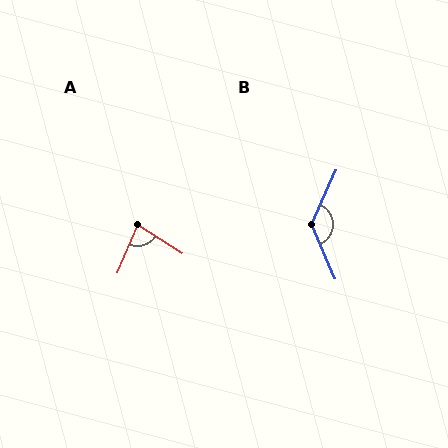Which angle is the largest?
B, at approximately 132 degrees.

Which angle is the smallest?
A, at approximately 80 degrees.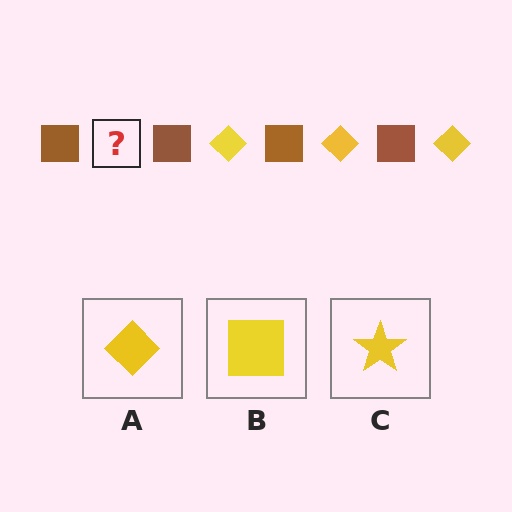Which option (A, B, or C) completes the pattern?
A.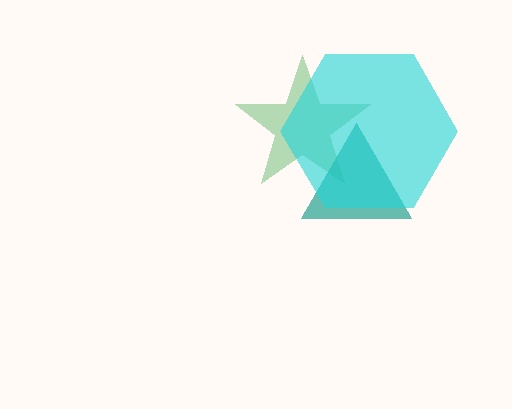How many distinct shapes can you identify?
There are 3 distinct shapes: a green star, a teal triangle, a cyan hexagon.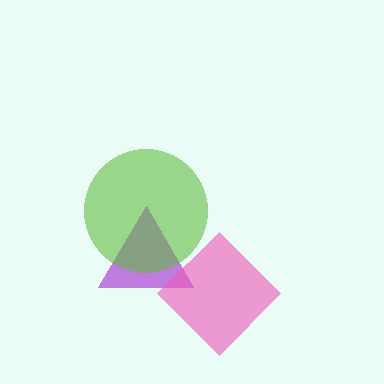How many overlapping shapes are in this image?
There are 3 overlapping shapes in the image.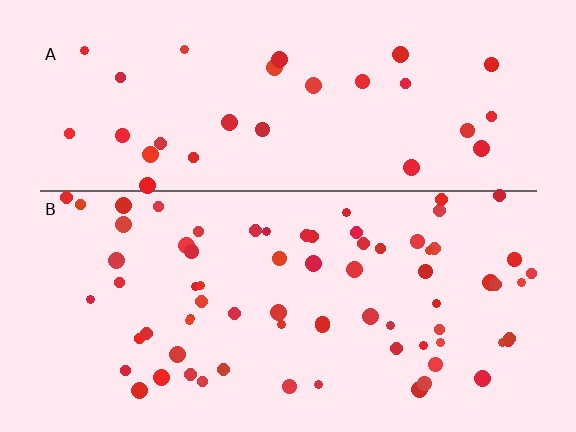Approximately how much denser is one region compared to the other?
Approximately 2.3× — region B over region A.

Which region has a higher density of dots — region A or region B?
B (the bottom).